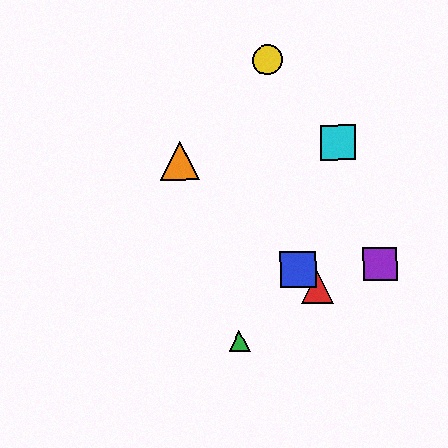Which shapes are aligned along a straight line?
The red triangle, the blue square, the orange triangle are aligned along a straight line.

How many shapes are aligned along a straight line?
3 shapes (the red triangle, the blue square, the orange triangle) are aligned along a straight line.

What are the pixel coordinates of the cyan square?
The cyan square is at (338, 142).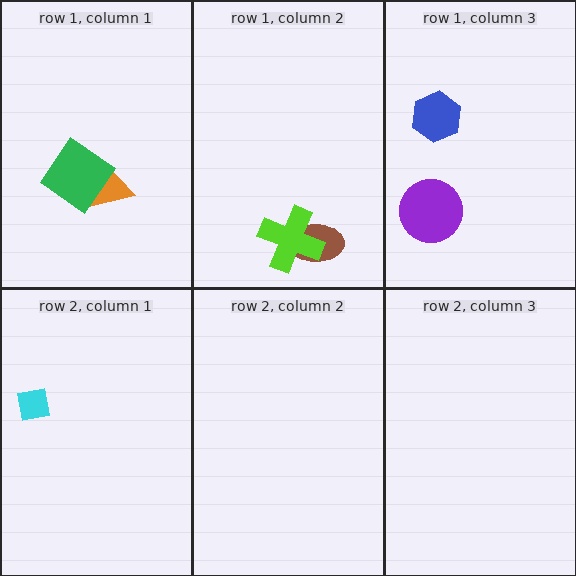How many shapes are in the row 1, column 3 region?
2.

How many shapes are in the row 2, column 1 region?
1.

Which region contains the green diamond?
The row 1, column 1 region.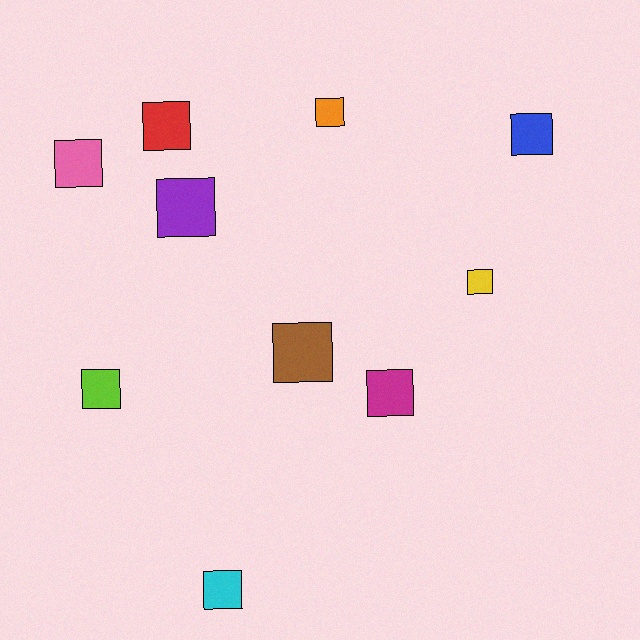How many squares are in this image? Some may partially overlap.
There are 10 squares.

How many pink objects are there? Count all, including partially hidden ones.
There is 1 pink object.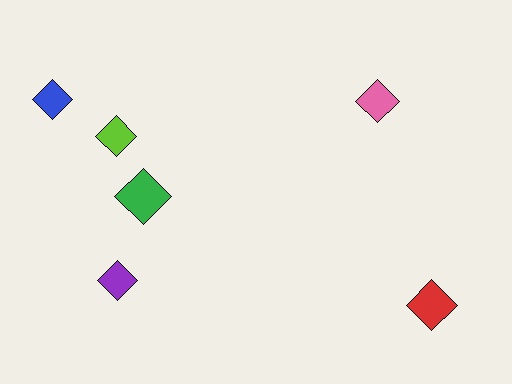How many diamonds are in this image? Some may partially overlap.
There are 6 diamonds.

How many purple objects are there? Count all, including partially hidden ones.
There is 1 purple object.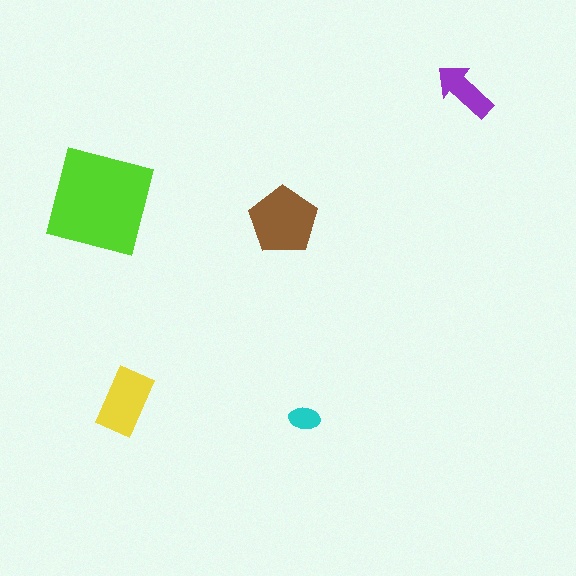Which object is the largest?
The lime square.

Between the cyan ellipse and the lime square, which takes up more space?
The lime square.